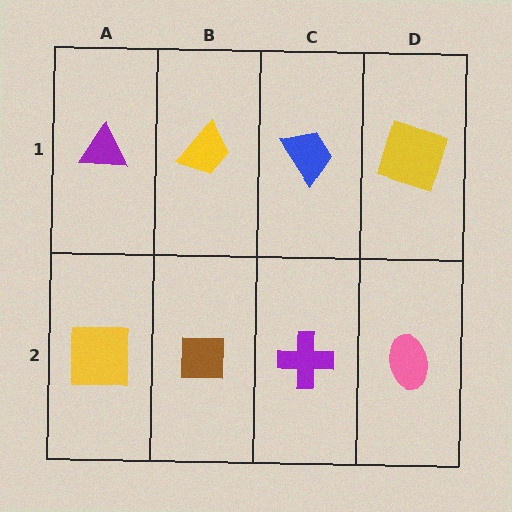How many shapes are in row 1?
4 shapes.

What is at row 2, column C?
A purple cross.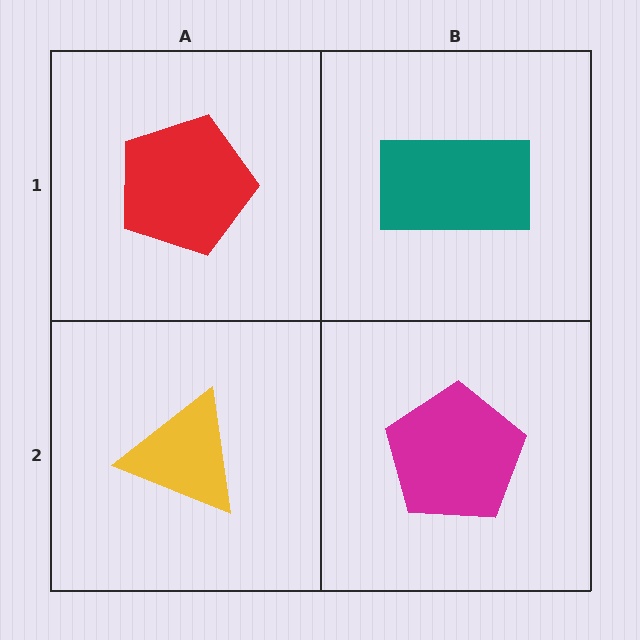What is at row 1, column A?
A red pentagon.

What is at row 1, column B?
A teal rectangle.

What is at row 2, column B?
A magenta pentagon.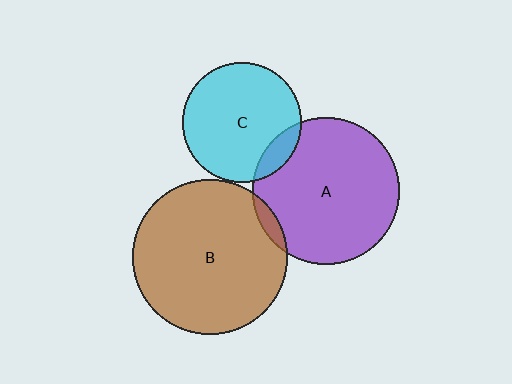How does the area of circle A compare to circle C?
Approximately 1.5 times.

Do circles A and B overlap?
Yes.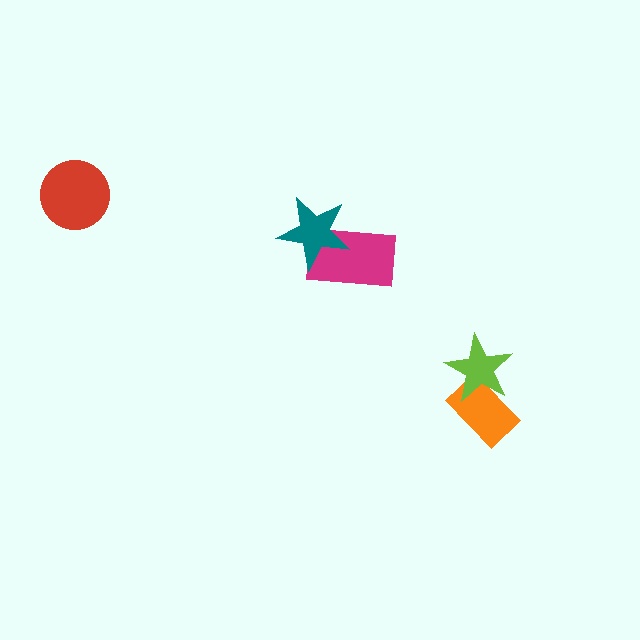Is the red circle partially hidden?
No, no other shape covers it.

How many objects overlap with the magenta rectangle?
1 object overlaps with the magenta rectangle.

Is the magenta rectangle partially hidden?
Yes, it is partially covered by another shape.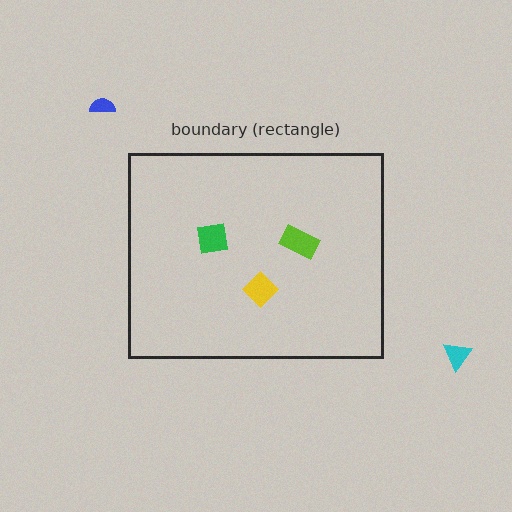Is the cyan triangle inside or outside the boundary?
Outside.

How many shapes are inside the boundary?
3 inside, 2 outside.